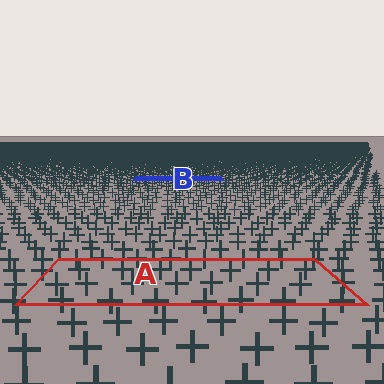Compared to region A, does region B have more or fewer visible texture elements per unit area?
Region B has more texture elements per unit area — they are packed more densely because it is farther away.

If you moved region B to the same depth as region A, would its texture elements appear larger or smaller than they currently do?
They would appear larger. At a closer depth, the same texture elements are projected at a bigger on-screen size.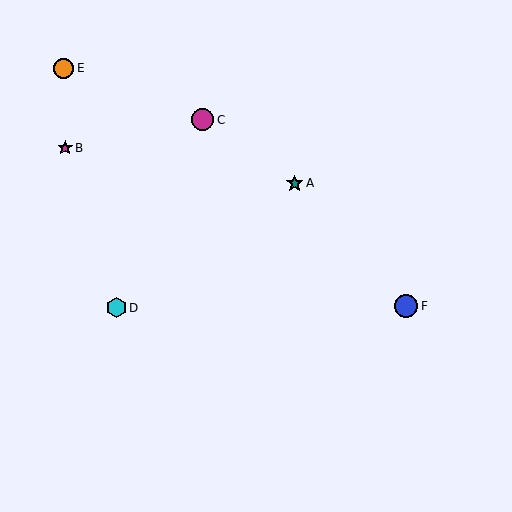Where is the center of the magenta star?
The center of the magenta star is at (65, 148).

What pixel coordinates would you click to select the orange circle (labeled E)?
Click at (64, 68) to select the orange circle E.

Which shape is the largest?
The blue circle (labeled F) is the largest.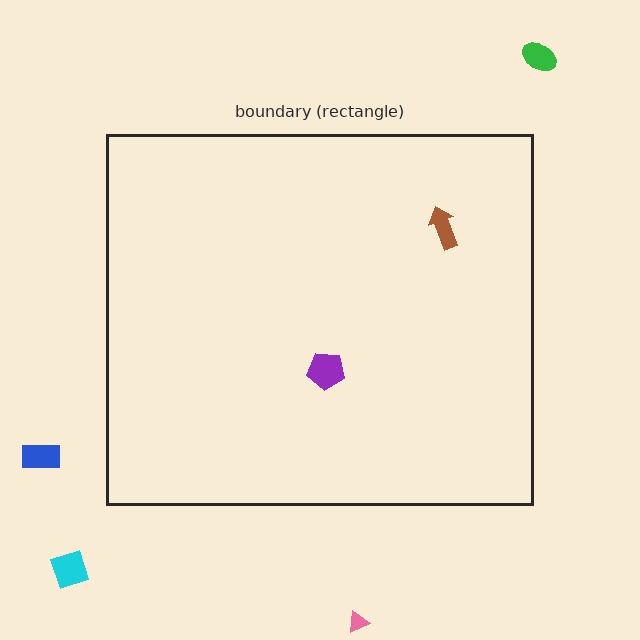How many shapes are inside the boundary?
2 inside, 4 outside.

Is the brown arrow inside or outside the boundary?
Inside.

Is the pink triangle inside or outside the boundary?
Outside.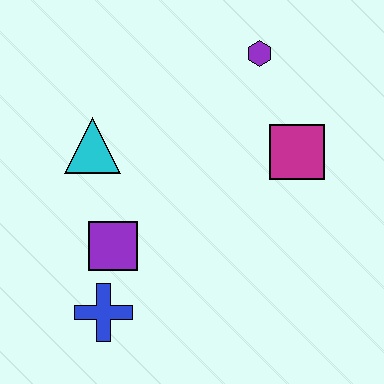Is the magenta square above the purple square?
Yes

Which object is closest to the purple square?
The blue cross is closest to the purple square.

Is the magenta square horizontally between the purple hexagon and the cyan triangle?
No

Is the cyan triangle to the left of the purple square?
Yes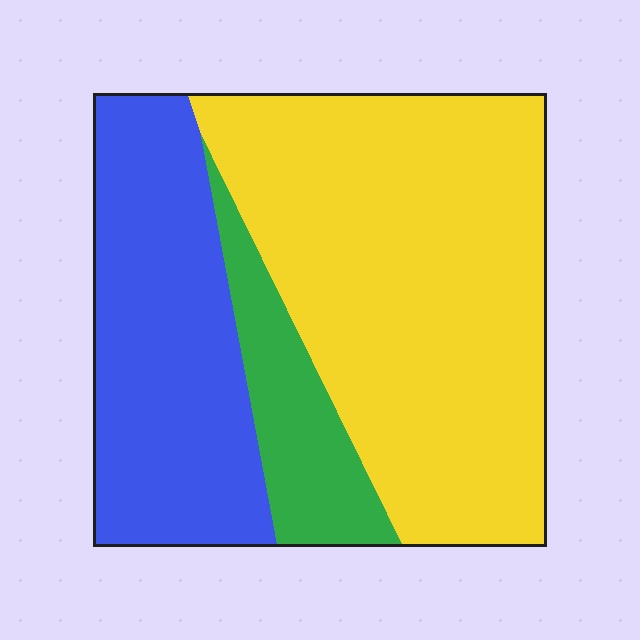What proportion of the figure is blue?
Blue covers 31% of the figure.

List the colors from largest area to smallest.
From largest to smallest: yellow, blue, green.